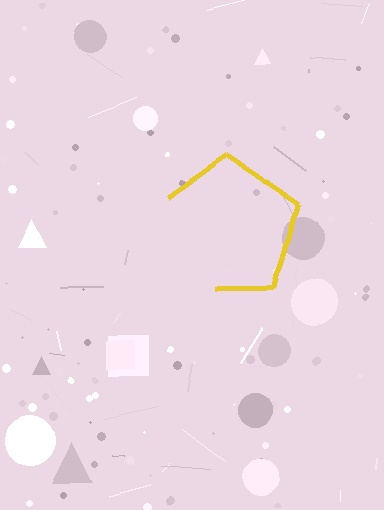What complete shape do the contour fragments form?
The contour fragments form a pentagon.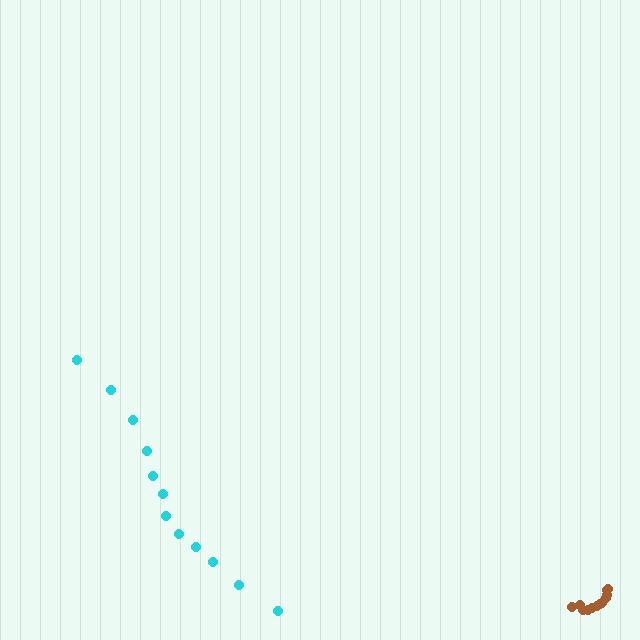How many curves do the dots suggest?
There are 2 distinct paths.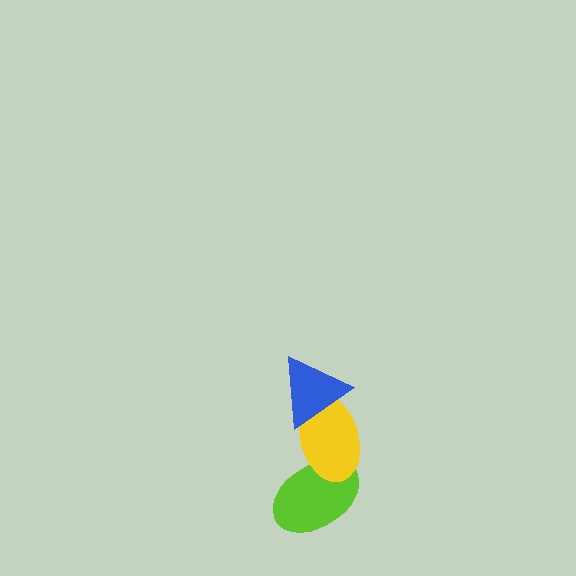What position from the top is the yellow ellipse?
The yellow ellipse is 2nd from the top.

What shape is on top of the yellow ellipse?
The blue triangle is on top of the yellow ellipse.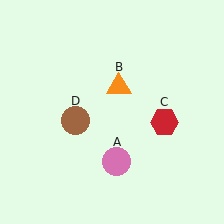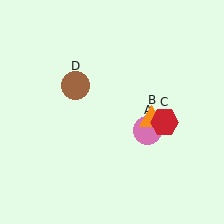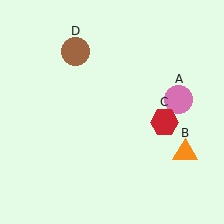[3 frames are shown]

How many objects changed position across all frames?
3 objects changed position: pink circle (object A), orange triangle (object B), brown circle (object D).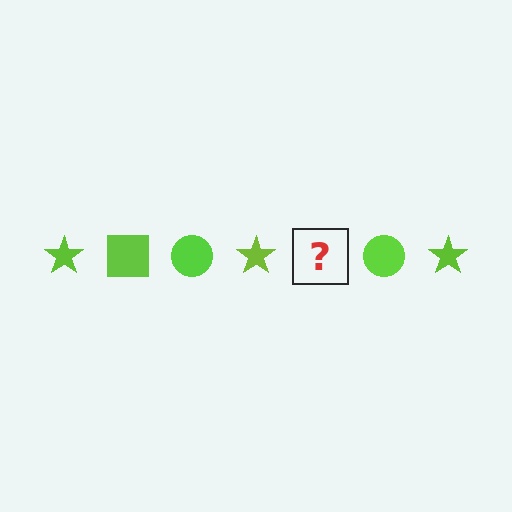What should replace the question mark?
The question mark should be replaced with a lime square.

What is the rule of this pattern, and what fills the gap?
The rule is that the pattern cycles through star, square, circle shapes in lime. The gap should be filled with a lime square.